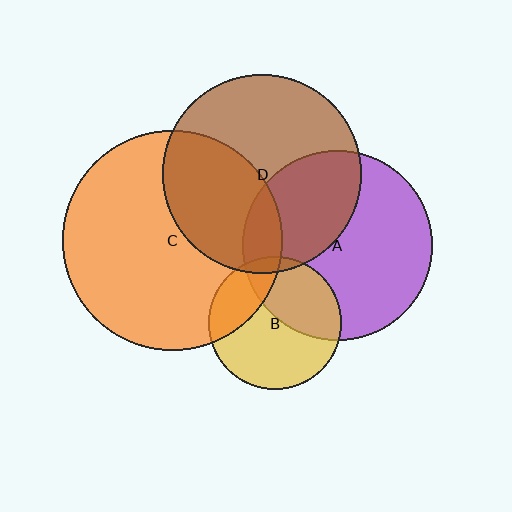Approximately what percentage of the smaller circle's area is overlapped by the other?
Approximately 40%.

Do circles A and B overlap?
Yes.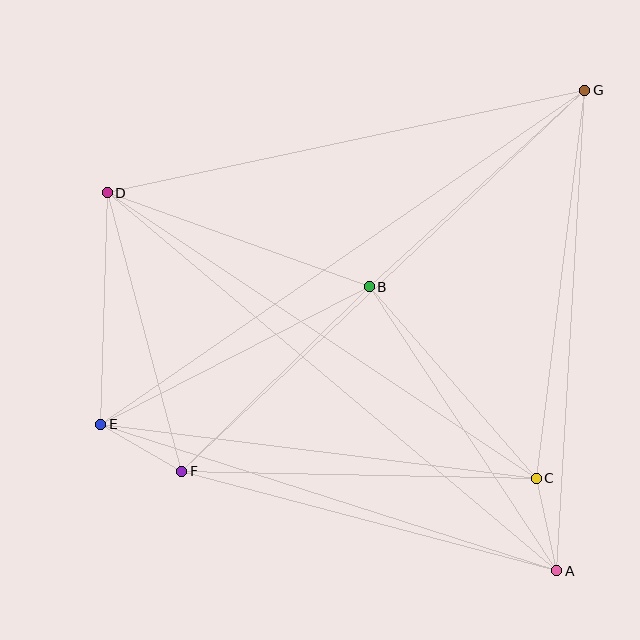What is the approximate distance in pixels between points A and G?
The distance between A and G is approximately 481 pixels.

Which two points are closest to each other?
Points E and F are closest to each other.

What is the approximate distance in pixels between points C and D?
The distance between C and D is approximately 515 pixels.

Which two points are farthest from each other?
Points E and G are farthest from each other.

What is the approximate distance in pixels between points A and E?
The distance between A and E is approximately 479 pixels.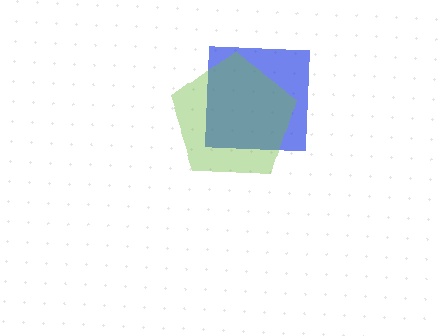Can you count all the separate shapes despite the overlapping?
Yes, there are 2 separate shapes.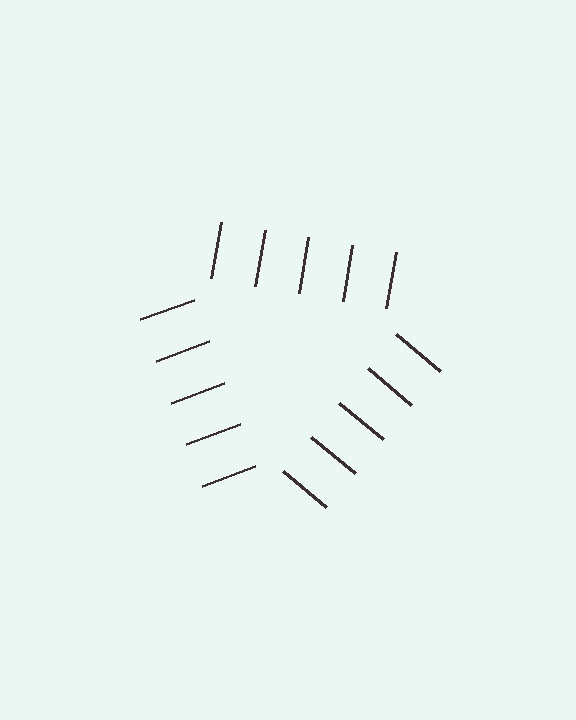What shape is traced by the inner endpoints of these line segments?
An illusory triangle — the line segments terminate on its edges but no continuous stroke is drawn.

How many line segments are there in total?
15 — 5 along each of the 3 edges.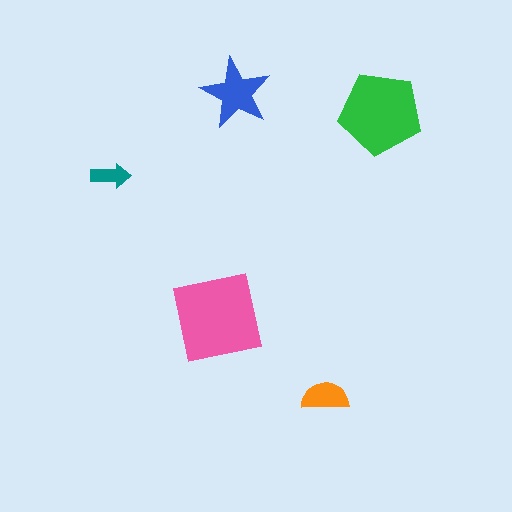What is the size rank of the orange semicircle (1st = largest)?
4th.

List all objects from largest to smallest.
The pink square, the green pentagon, the blue star, the orange semicircle, the teal arrow.